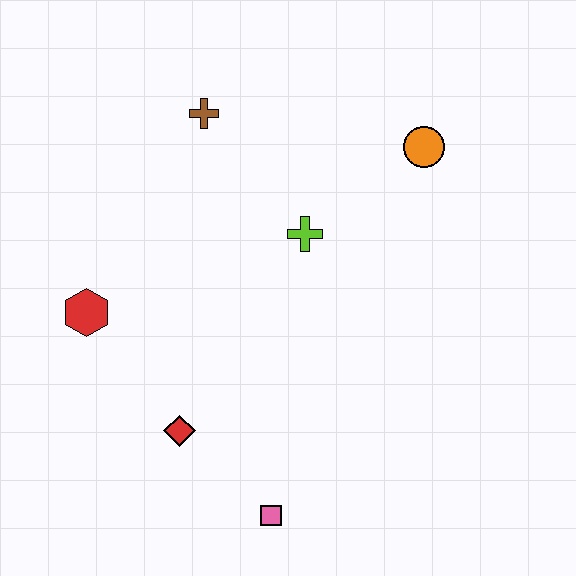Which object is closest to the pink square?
The red diamond is closest to the pink square.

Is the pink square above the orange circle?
No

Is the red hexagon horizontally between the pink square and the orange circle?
No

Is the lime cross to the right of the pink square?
Yes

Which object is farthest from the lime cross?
The pink square is farthest from the lime cross.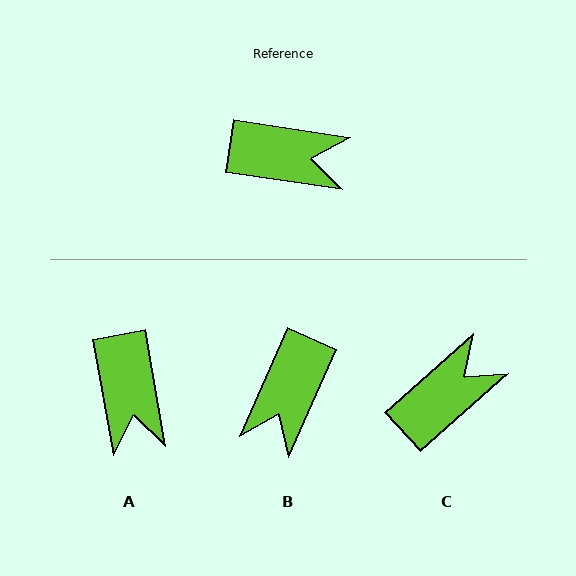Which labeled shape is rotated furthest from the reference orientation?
B, about 105 degrees away.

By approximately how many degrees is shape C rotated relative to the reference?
Approximately 50 degrees counter-clockwise.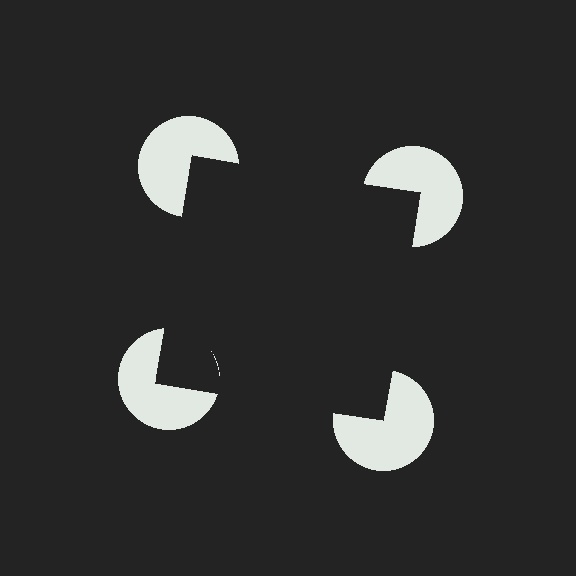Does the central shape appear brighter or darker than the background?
It typically appears slightly darker than the background, even though no actual brightness change is drawn.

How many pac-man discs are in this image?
There are 4 — one at each vertex of the illusory square.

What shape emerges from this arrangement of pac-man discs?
An illusory square — its edges are inferred from the aligned wedge cuts in the pac-man discs, not physically drawn.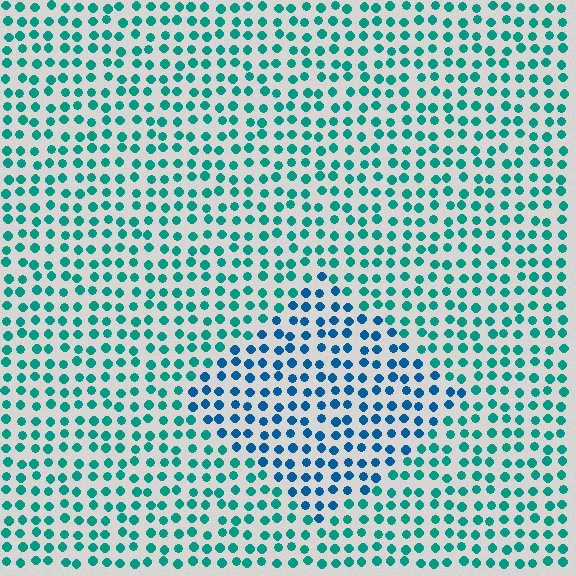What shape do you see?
I see a diamond.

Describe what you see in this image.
The image is filled with small teal elements in a uniform arrangement. A diamond-shaped region is visible where the elements are tinted to a slightly different hue, forming a subtle color boundary.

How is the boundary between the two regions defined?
The boundary is defined purely by a slight shift in hue (about 33 degrees). Spacing, size, and orientation are identical on both sides.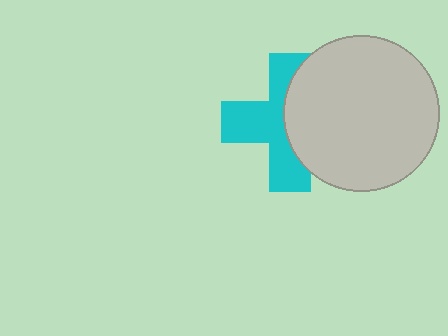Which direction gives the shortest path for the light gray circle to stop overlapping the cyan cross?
Moving right gives the shortest separation.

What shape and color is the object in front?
The object in front is a light gray circle.